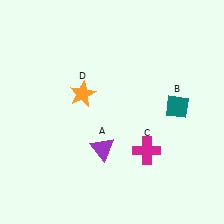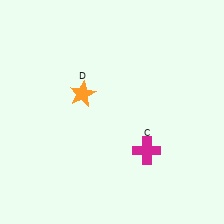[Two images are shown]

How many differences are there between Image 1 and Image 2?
There are 2 differences between the two images.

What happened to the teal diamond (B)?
The teal diamond (B) was removed in Image 2. It was in the top-right area of Image 1.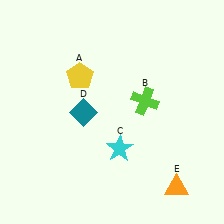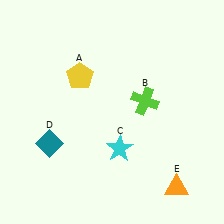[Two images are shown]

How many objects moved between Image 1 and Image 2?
1 object moved between the two images.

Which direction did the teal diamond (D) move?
The teal diamond (D) moved left.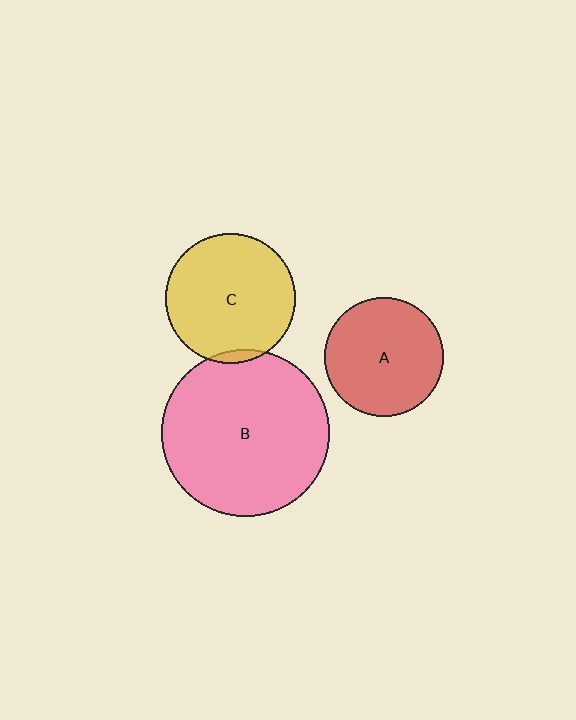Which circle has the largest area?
Circle B (pink).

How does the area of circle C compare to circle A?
Approximately 1.2 times.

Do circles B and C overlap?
Yes.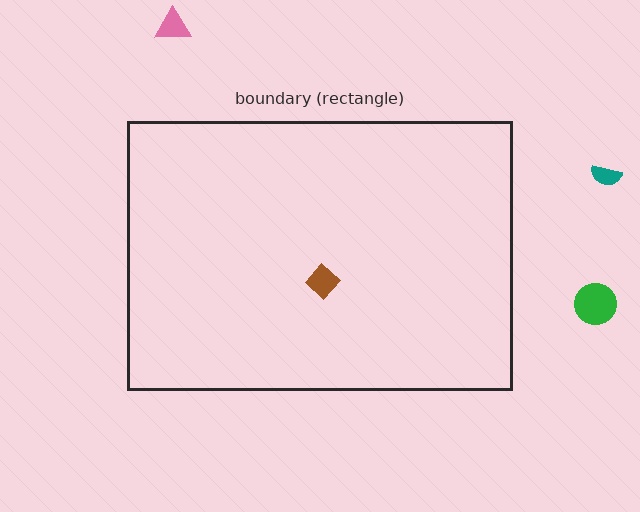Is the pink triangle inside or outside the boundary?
Outside.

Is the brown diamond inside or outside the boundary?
Inside.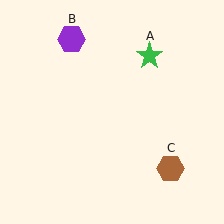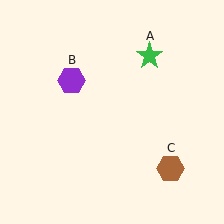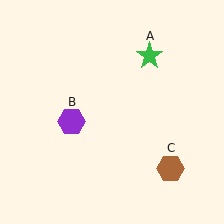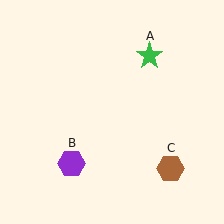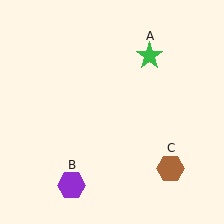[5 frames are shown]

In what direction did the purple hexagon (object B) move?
The purple hexagon (object B) moved down.